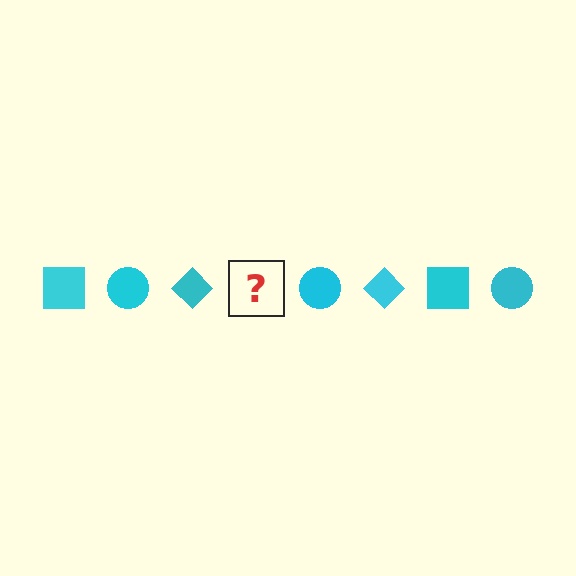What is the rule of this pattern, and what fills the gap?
The rule is that the pattern cycles through square, circle, diamond shapes in cyan. The gap should be filled with a cyan square.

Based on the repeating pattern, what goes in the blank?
The blank should be a cyan square.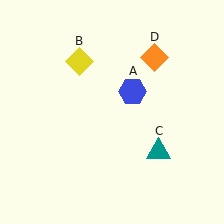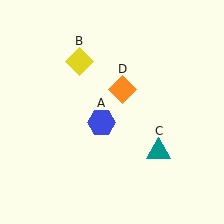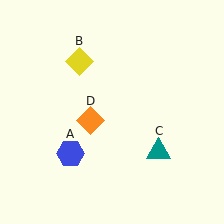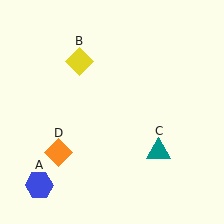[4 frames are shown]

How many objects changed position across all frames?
2 objects changed position: blue hexagon (object A), orange diamond (object D).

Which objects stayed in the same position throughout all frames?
Yellow diamond (object B) and teal triangle (object C) remained stationary.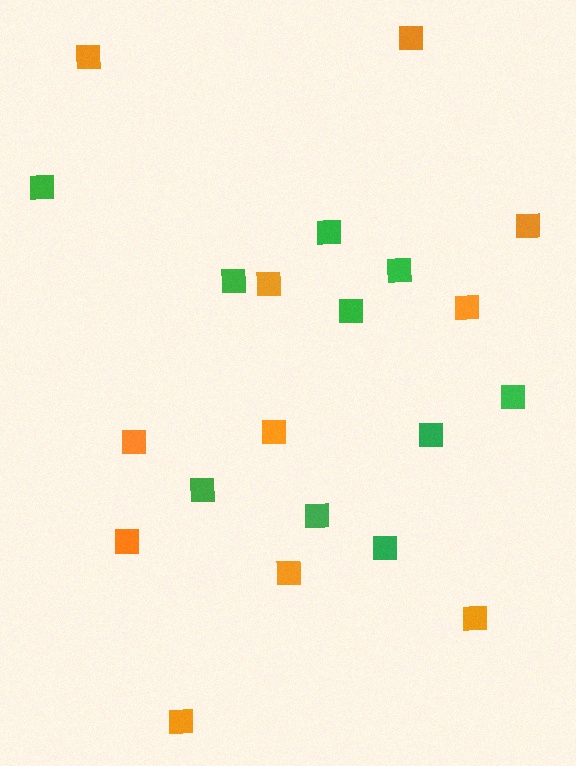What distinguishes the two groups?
There are 2 groups: one group of green squares (10) and one group of orange squares (11).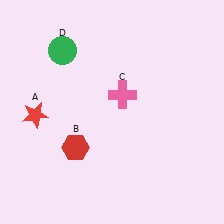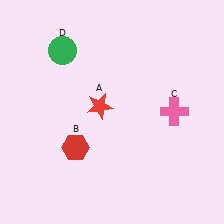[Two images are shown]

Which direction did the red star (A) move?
The red star (A) moved right.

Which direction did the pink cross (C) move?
The pink cross (C) moved right.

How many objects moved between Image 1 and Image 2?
2 objects moved between the two images.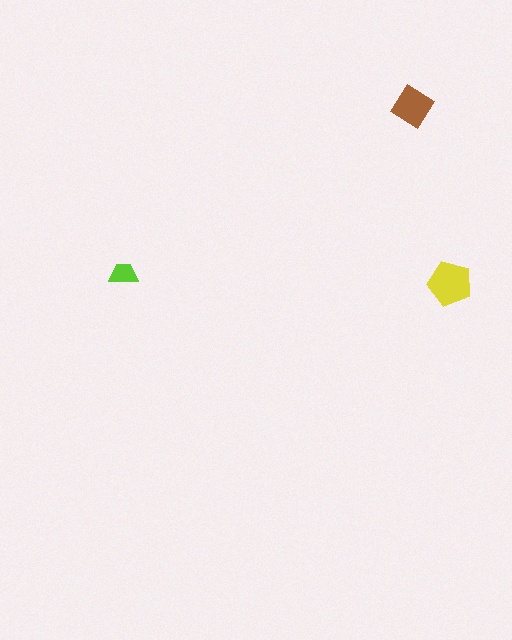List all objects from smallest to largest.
The lime trapezoid, the brown diamond, the yellow pentagon.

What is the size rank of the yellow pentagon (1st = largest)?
1st.